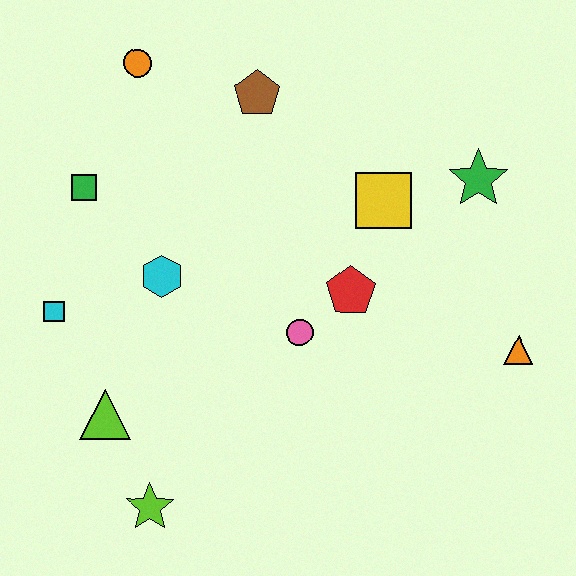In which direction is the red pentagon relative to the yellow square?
The red pentagon is below the yellow square.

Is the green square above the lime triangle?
Yes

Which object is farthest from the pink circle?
The orange circle is farthest from the pink circle.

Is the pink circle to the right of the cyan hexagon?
Yes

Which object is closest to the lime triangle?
The lime star is closest to the lime triangle.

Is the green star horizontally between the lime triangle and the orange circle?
No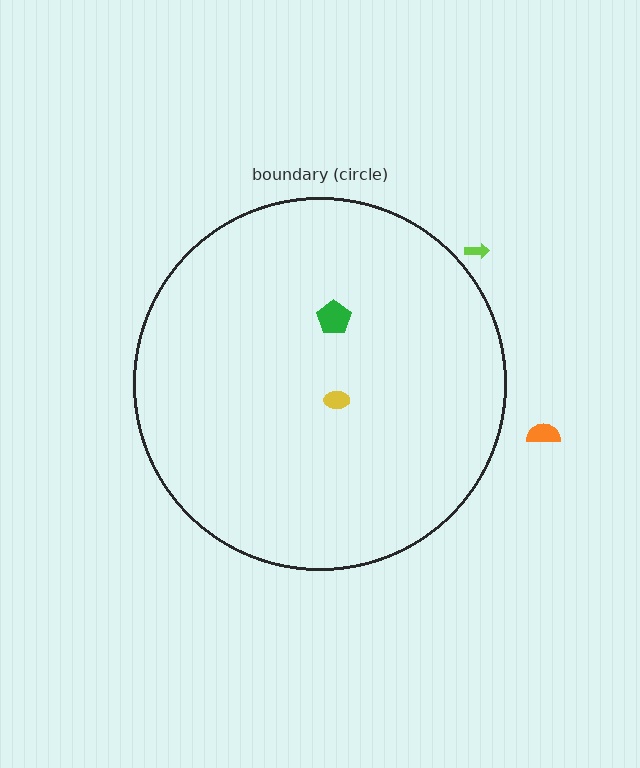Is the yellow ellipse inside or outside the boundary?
Inside.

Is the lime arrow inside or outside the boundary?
Outside.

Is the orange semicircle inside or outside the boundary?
Outside.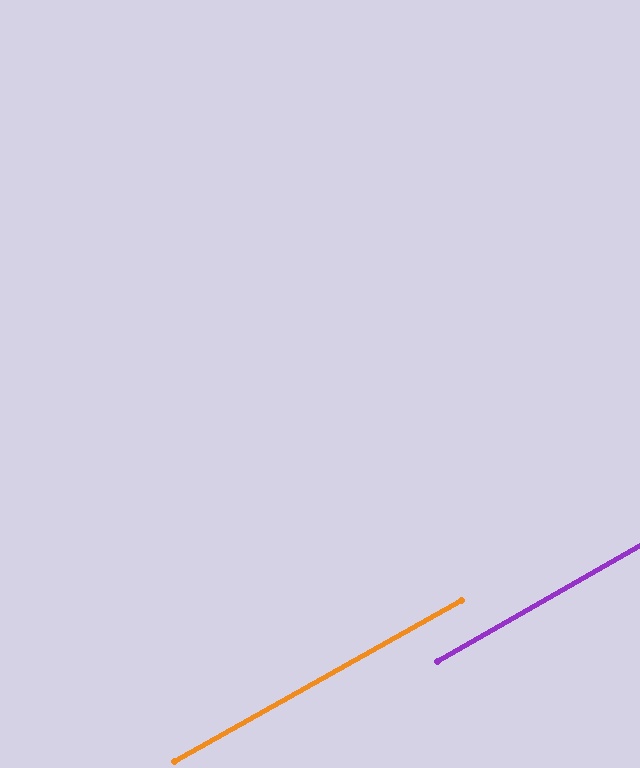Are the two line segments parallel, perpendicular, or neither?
Parallel — their directions differ by only 0.6°.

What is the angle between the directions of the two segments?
Approximately 1 degree.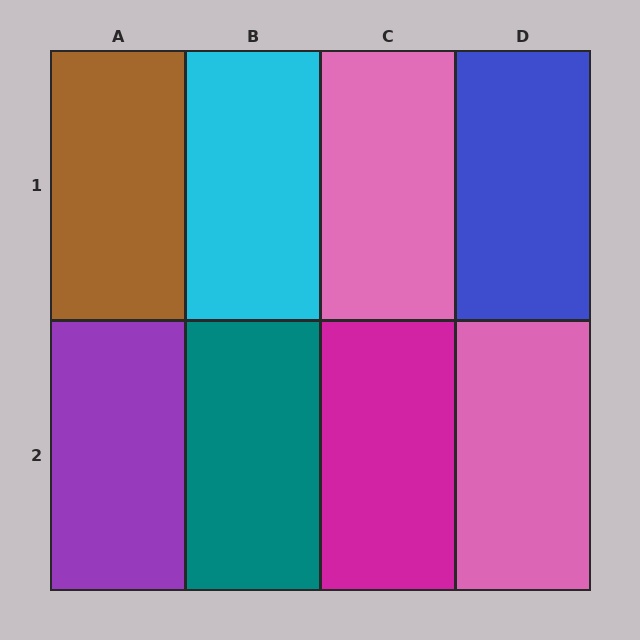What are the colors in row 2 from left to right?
Purple, teal, magenta, pink.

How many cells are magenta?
1 cell is magenta.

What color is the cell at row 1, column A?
Brown.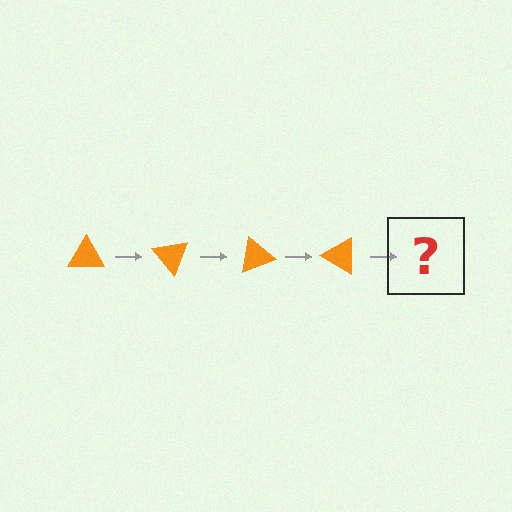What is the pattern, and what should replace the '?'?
The pattern is that the triangle rotates 50 degrees each step. The '?' should be an orange triangle rotated 200 degrees.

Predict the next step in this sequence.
The next step is an orange triangle rotated 200 degrees.